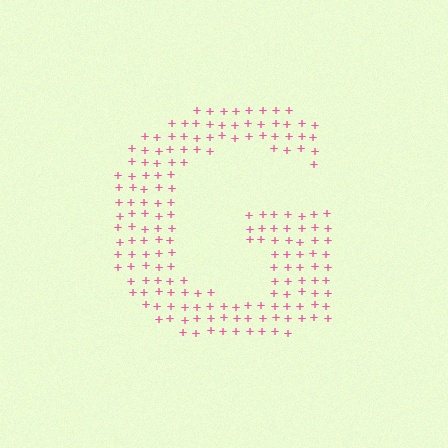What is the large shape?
The large shape is the letter G.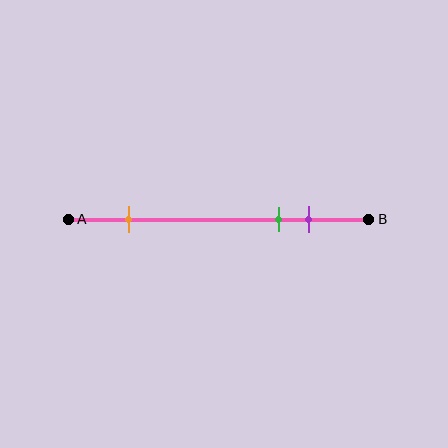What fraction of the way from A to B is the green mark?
The green mark is approximately 70% (0.7) of the way from A to B.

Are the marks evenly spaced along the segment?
No, the marks are not evenly spaced.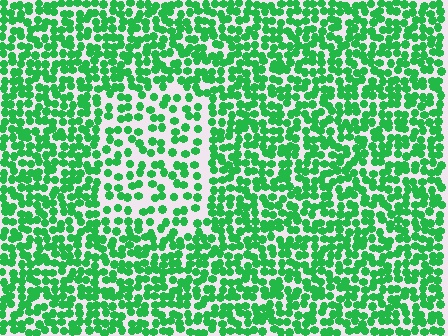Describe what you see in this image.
The image contains small green elements arranged at two different densities. A rectangle-shaped region is visible where the elements are less densely packed than the surrounding area.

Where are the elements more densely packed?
The elements are more densely packed outside the rectangle boundary.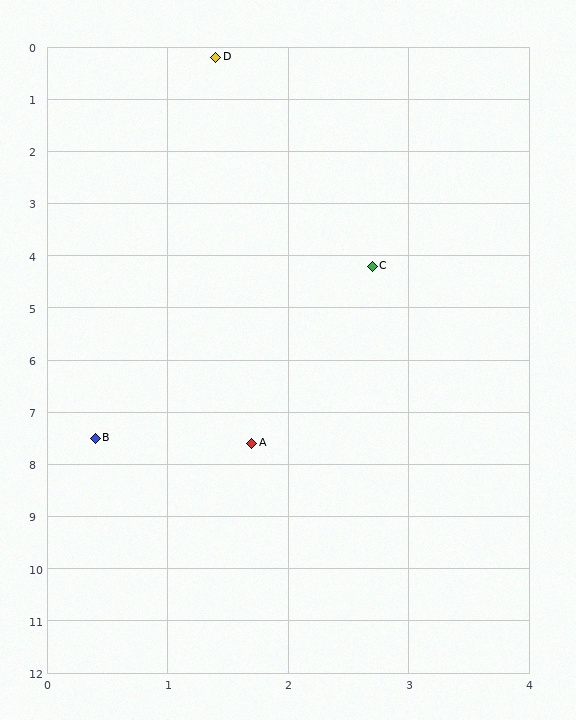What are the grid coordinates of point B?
Point B is at approximately (0.4, 7.5).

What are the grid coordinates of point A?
Point A is at approximately (1.7, 7.6).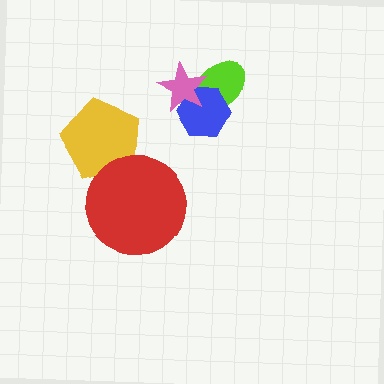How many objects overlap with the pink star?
2 objects overlap with the pink star.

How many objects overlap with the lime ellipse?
2 objects overlap with the lime ellipse.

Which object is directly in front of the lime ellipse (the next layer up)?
The blue hexagon is directly in front of the lime ellipse.